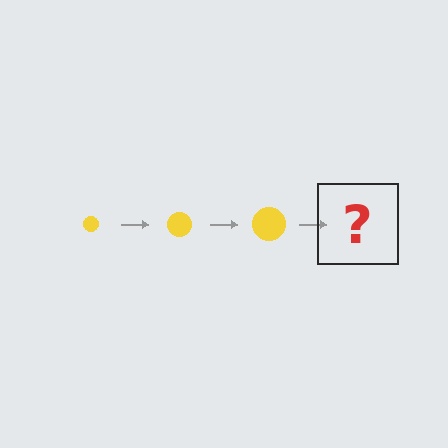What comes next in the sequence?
The next element should be a yellow circle, larger than the previous one.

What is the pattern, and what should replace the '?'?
The pattern is that the circle gets progressively larger each step. The '?' should be a yellow circle, larger than the previous one.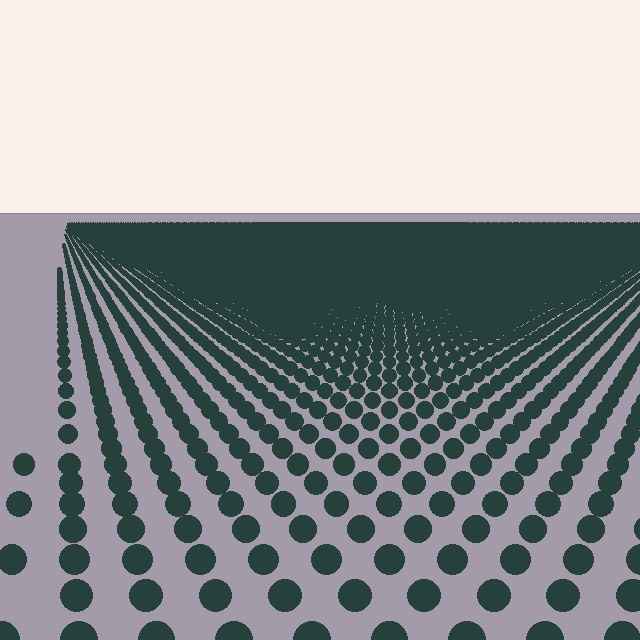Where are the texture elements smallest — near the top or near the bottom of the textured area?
Near the top.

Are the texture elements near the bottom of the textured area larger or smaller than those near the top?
Larger. Near the bottom, elements are closer to the viewer and appear at a bigger on-screen size.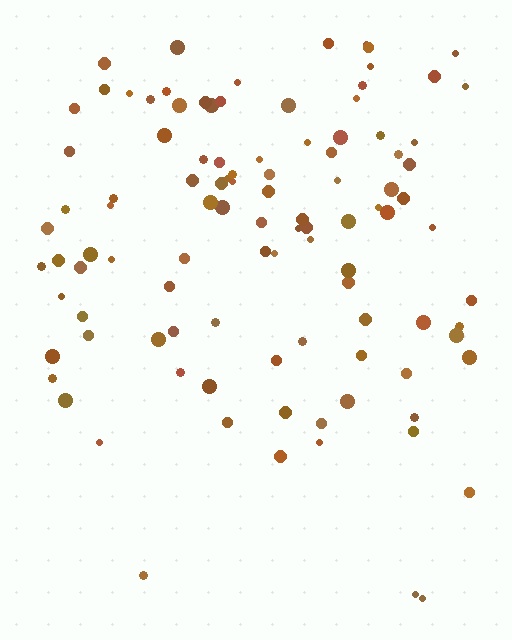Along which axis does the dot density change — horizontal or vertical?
Vertical.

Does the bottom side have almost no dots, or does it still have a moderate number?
Still a moderate number, just noticeably fewer than the top.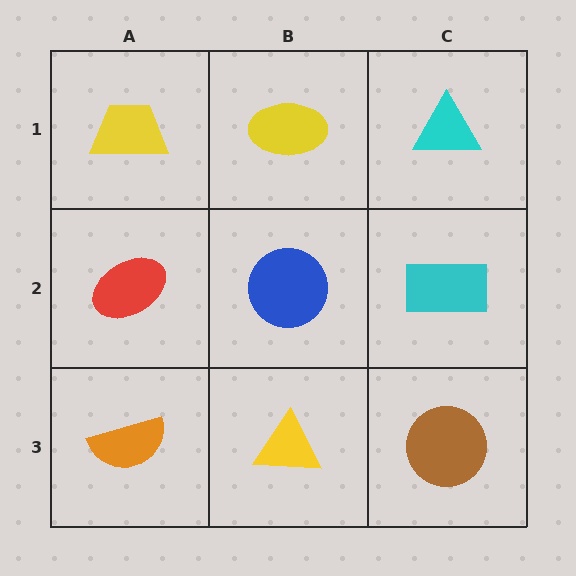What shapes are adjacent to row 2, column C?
A cyan triangle (row 1, column C), a brown circle (row 3, column C), a blue circle (row 2, column B).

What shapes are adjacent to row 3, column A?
A red ellipse (row 2, column A), a yellow triangle (row 3, column B).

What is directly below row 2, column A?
An orange semicircle.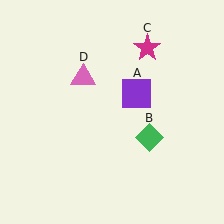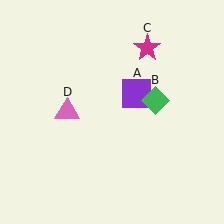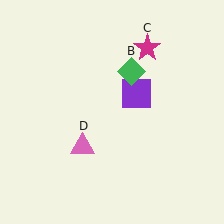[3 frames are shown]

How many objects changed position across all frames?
2 objects changed position: green diamond (object B), pink triangle (object D).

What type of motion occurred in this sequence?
The green diamond (object B), pink triangle (object D) rotated counterclockwise around the center of the scene.